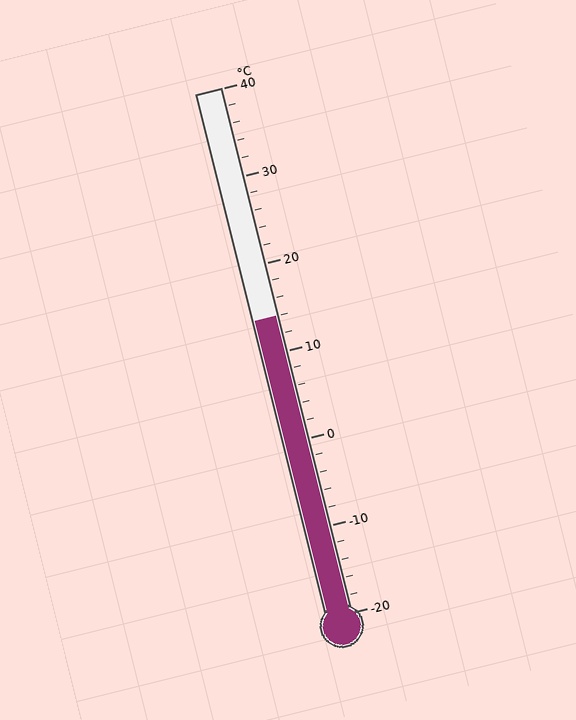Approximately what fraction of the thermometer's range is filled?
The thermometer is filled to approximately 55% of its range.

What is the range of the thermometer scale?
The thermometer scale ranges from -20°C to 40°C.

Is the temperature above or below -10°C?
The temperature is above -10°C.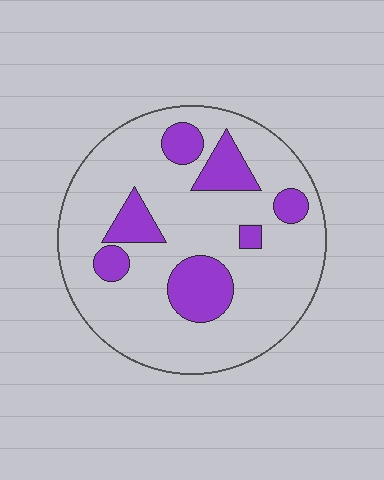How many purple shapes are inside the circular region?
7.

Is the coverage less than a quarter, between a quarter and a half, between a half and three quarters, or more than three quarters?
Less than a quarter.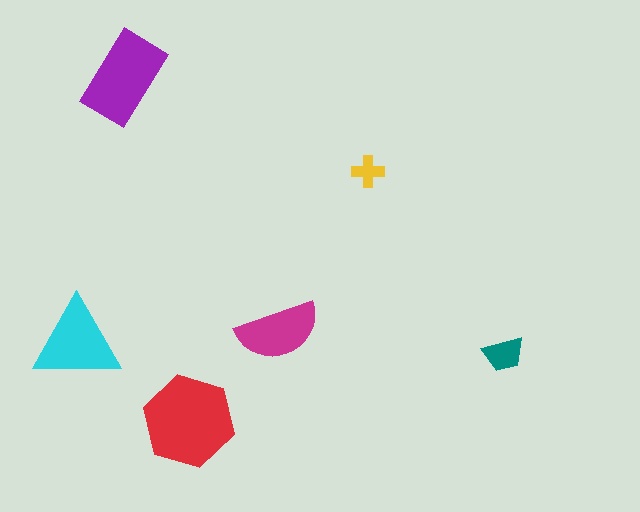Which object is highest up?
The purple rectangle is topmost.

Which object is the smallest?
The yellow cross.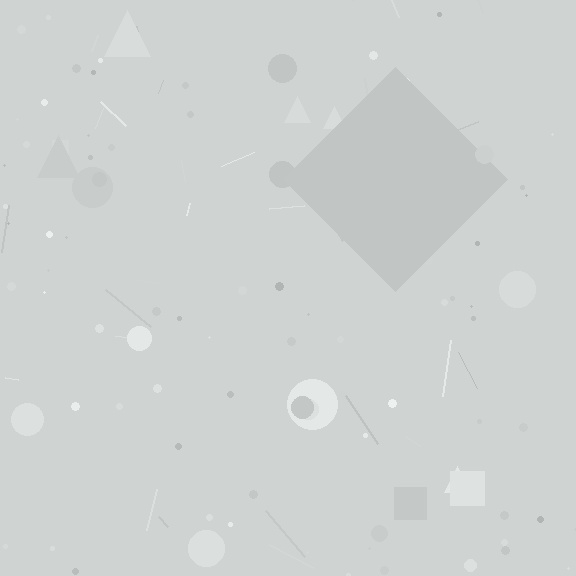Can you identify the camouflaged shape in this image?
The camouflaged shape is a diamond.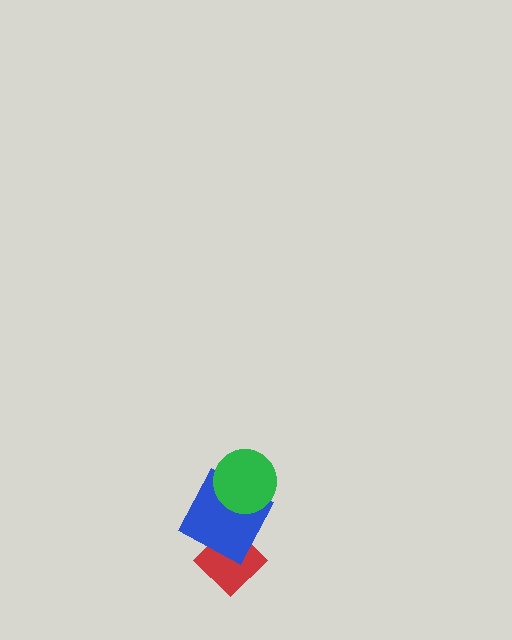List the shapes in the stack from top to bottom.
From top to bottom: the green circle, the blue square, the red diamond.